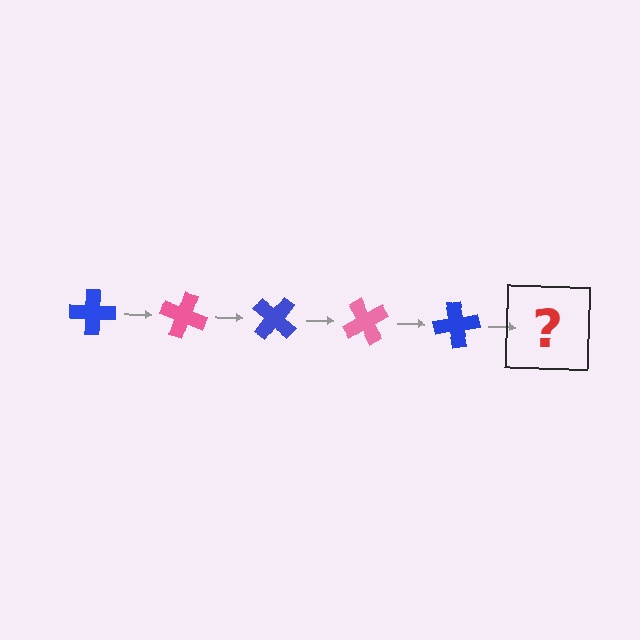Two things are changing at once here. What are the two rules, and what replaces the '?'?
The two rules are that it rotates 20 degrees each step and the color cycles through blue and pink. The '?' should be a pink cross, rotated 100 degrees from the start.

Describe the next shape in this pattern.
It should be a pink cross, rotated 100 degrees from the start.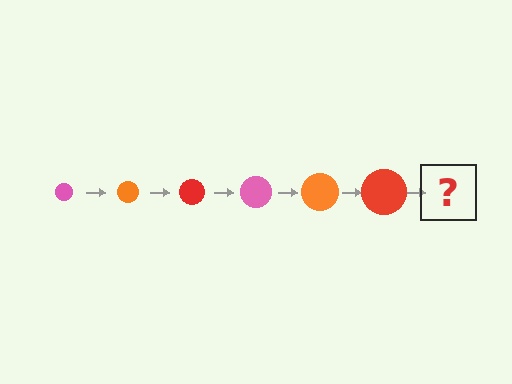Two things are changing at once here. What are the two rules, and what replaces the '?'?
The two rules are that the circle grows larger each step and the color cycles through pink, orange, and red. The '?' should be a pink circle, larger than the previous one.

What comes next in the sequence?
The next element should be a pink circle, larger than the previous one.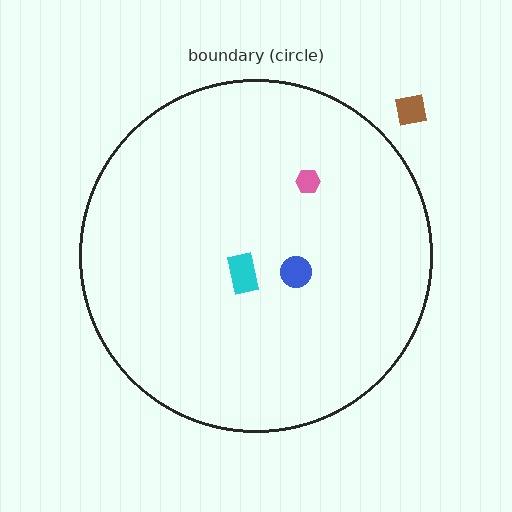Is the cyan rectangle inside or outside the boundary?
Inside.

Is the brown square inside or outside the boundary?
Outside.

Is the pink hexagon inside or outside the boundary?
Inside.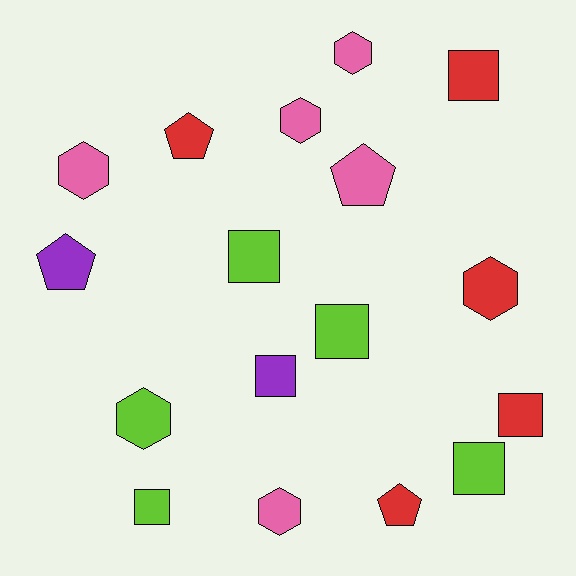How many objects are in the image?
There are 17 objects.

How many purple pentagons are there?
There is 1 purple pentagon.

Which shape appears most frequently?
Square, with 7 objects.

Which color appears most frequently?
Red, with 5 objects.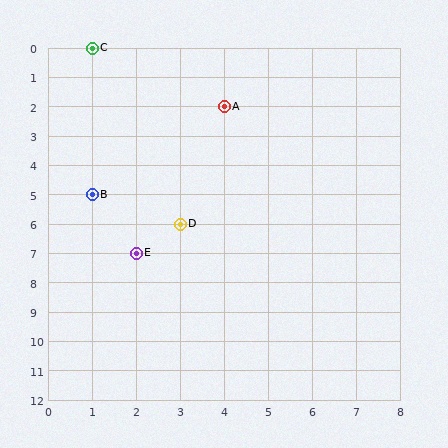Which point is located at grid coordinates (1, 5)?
Point B is at (1, 5).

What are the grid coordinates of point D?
Point D is at grid coordinates (3, 6).